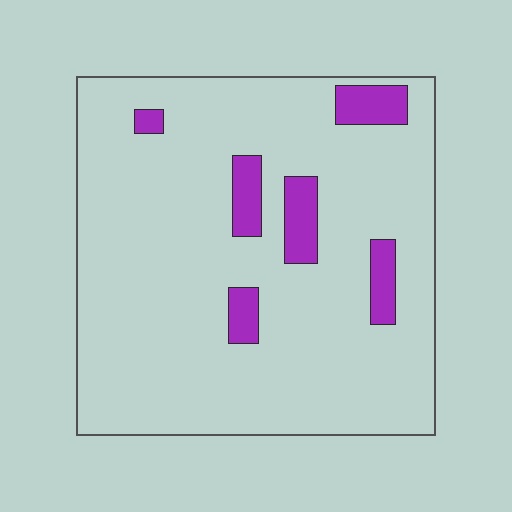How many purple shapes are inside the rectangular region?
6.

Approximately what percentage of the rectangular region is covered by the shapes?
Approximately 10%.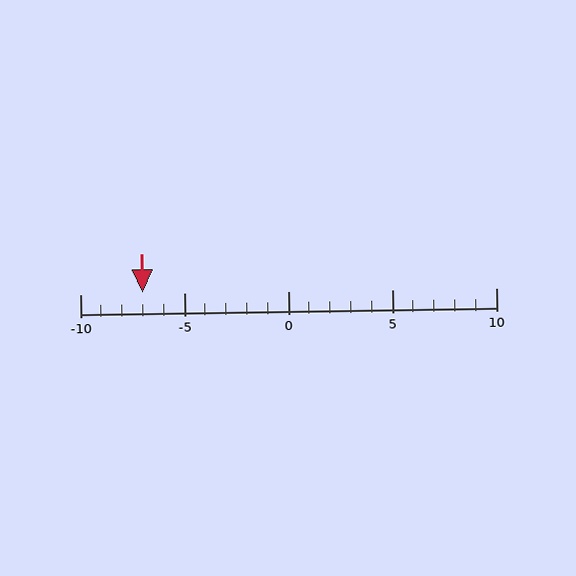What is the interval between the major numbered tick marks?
The major tick marks are spaced 5 units apart.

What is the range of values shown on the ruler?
The ruler shows values from -10 to 10.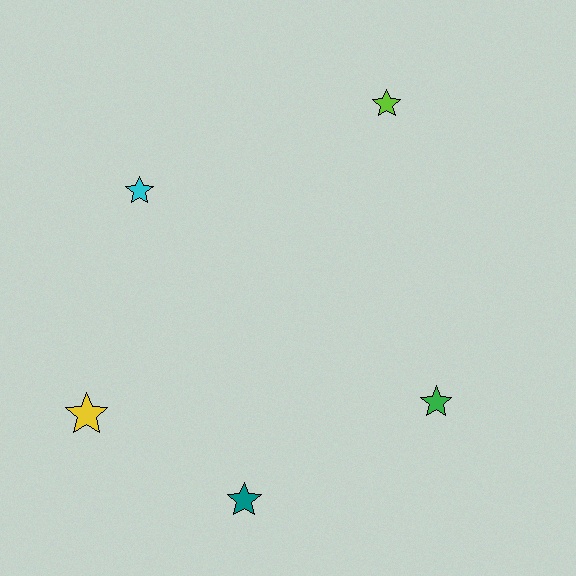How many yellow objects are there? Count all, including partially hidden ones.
There is 1 yellow object.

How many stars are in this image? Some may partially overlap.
There are 5 stars.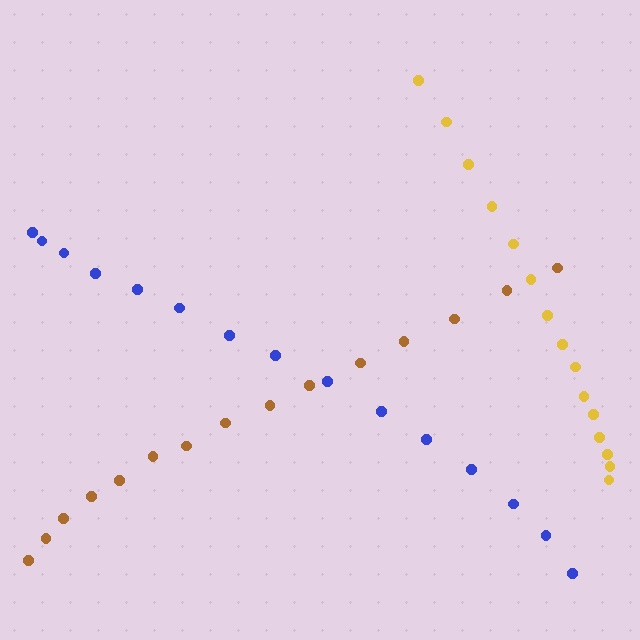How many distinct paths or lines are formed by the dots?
There are 3 distinct paths.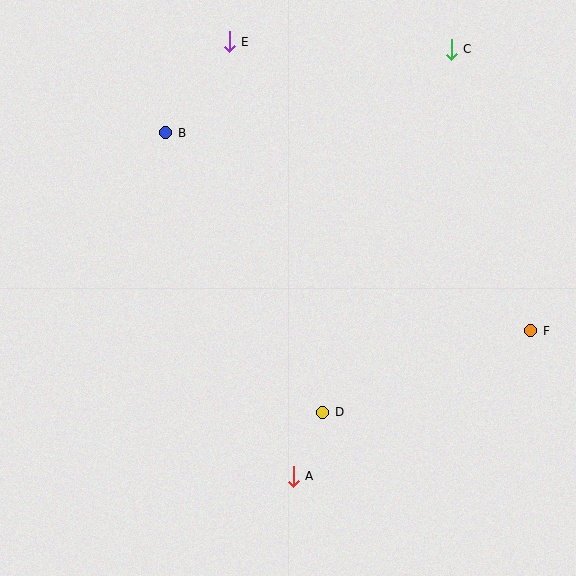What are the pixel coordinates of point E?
Point E is at (229, 42).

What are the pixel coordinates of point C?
Point C is at (451, 49).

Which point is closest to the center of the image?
Point D at (323, 412) is closest to the center.